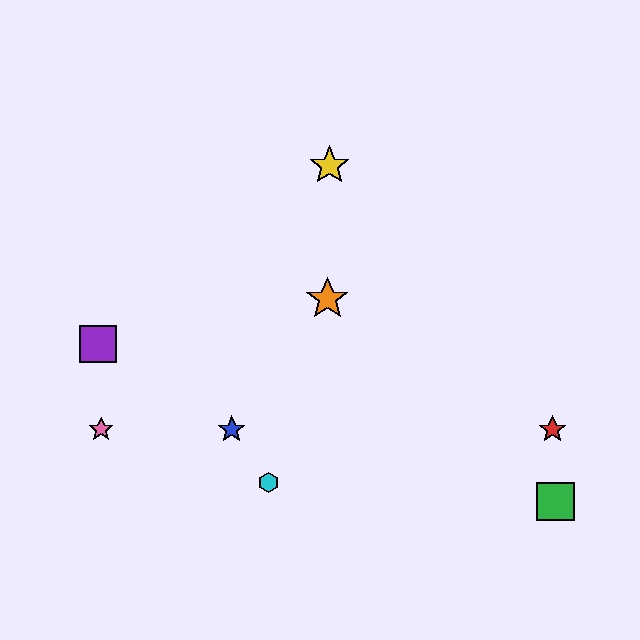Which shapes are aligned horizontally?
The red star, the blue star, the pink star are aligned horizontally.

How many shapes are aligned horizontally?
3 shapes (the red star, the blue star, the pink star) are aligned horizontally.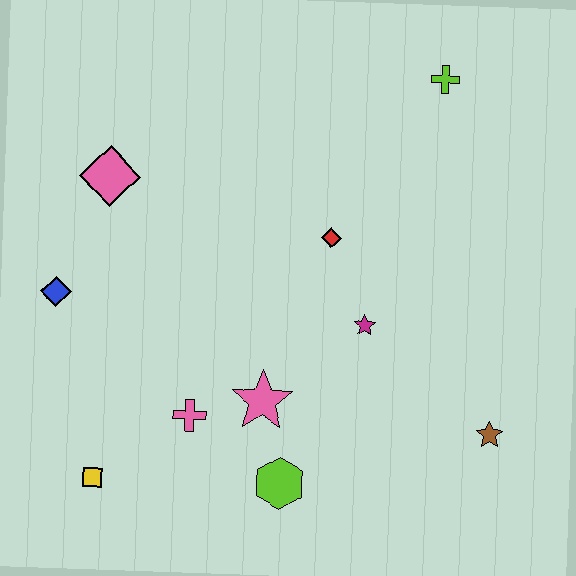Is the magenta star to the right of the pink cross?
Yes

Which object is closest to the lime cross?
The red diamond is closest to the lime cross.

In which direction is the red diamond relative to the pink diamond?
The red diamond is to the right of the pink diamond.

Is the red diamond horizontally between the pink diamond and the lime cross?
Yes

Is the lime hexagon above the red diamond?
No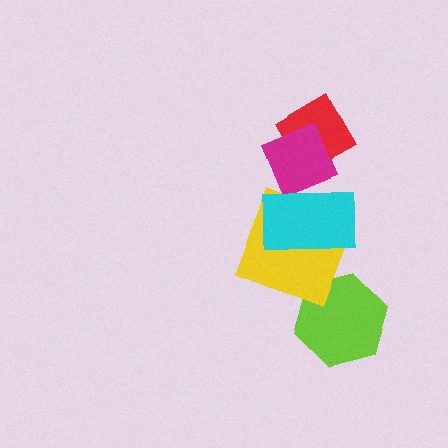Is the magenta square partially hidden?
Yes, it is partially covered by another shape.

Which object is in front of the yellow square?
The cyan rectangle is in front of the yellow square.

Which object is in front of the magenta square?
The cyan rectangle is in front of the magenta square.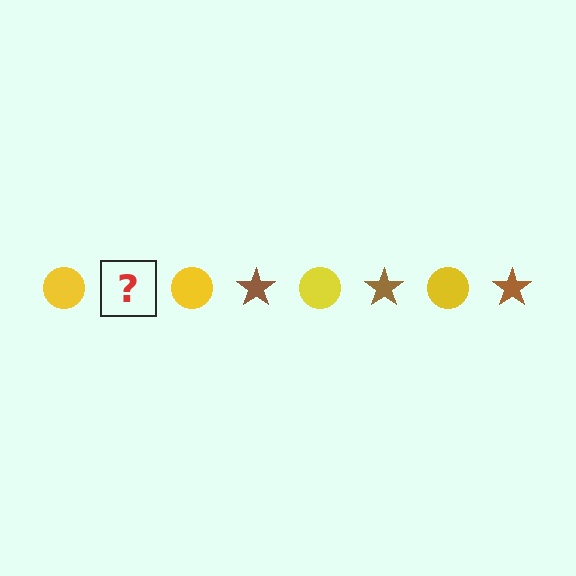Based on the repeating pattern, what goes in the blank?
The blank should be a brown star.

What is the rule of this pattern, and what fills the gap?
The rule is that the pattern alternates between yellow circle and brown star. The gap should be filled with a brown star.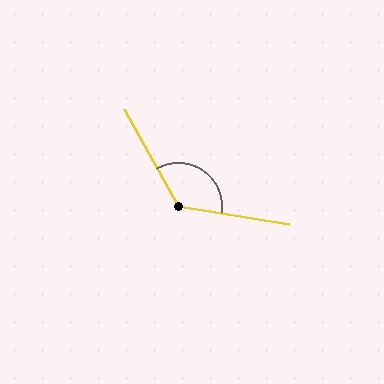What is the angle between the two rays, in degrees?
Approximately 128 degrees.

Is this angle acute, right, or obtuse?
It is obtuse.